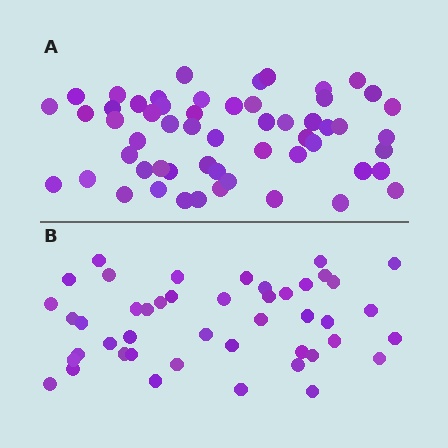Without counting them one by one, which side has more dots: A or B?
Region A (the top region) has more dots.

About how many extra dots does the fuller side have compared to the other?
Region A has roughly 12 or so more dots than region B.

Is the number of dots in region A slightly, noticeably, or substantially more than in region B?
Region A has only slightly more — the two regions are fairly close. The ratio is roughly 1.2 to 1.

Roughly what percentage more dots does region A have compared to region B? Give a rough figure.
About 25% more.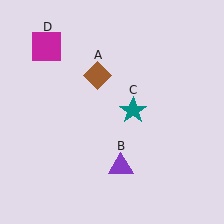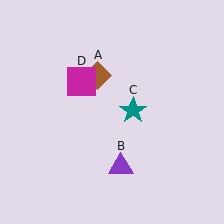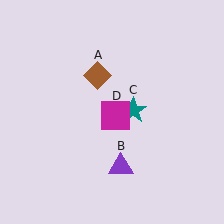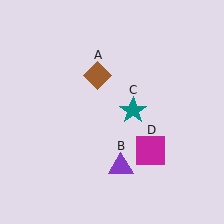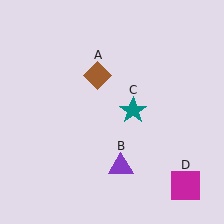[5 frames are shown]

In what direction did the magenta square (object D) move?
The magenta square (object D) moved down and to the right.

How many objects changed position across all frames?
1 object changed position: magenta square (object D).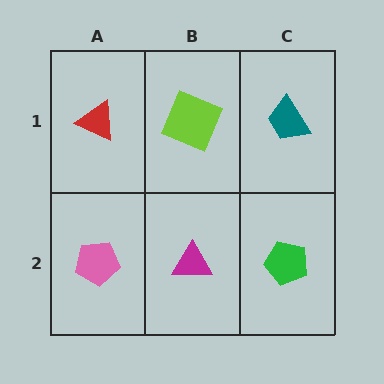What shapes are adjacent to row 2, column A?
A red triangle (row 1, column A), a magenta triangle (row 2, column B).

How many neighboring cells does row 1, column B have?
3.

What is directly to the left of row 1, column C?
A lime square.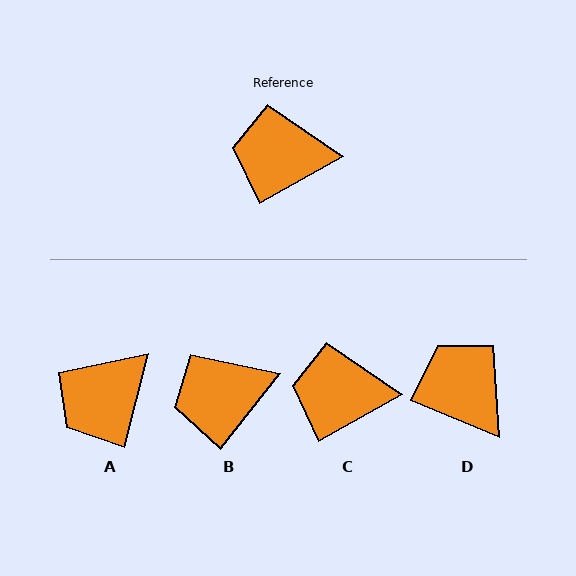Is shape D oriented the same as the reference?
No, it is off by about 52 degrees.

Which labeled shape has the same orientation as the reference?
C.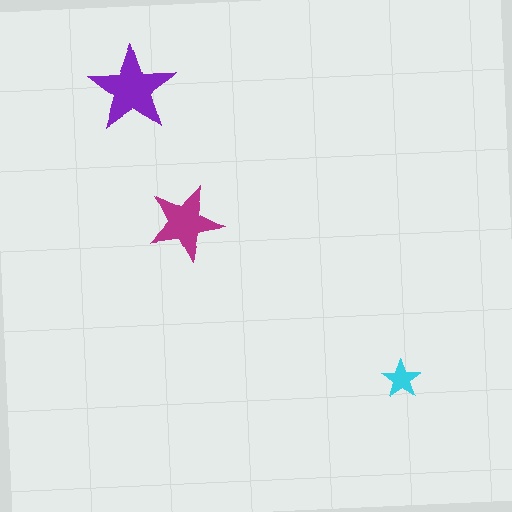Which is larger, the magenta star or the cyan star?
The magenta one.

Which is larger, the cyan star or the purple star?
The purple one.